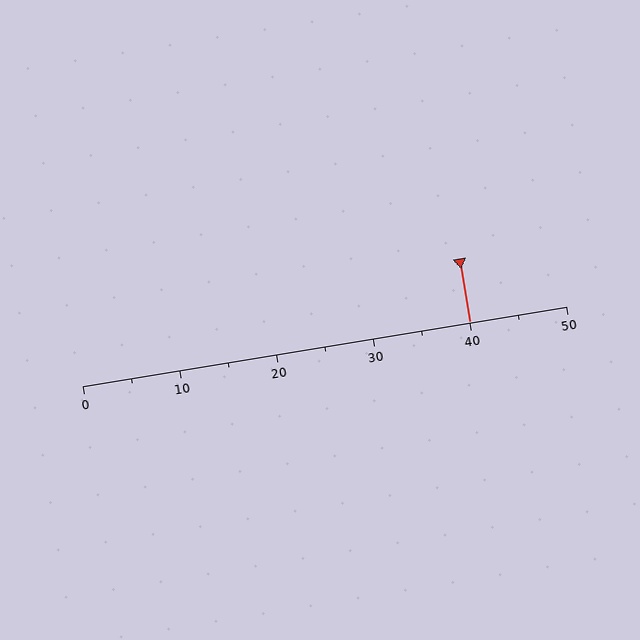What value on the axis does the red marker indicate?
The marker indicates approximately 40.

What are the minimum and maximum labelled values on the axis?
The axis runs from 0 to 50.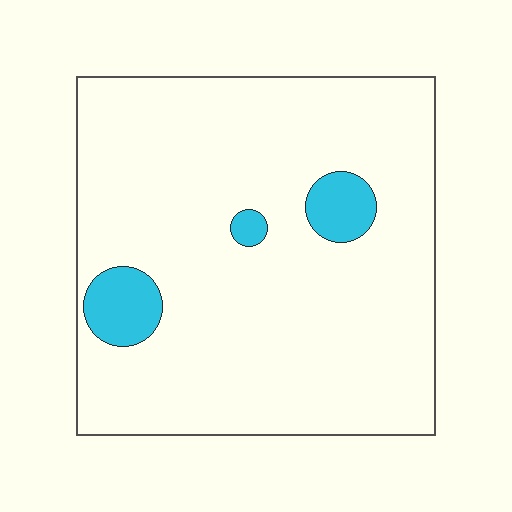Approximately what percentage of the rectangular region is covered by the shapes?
Approximately 10%.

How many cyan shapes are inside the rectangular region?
3.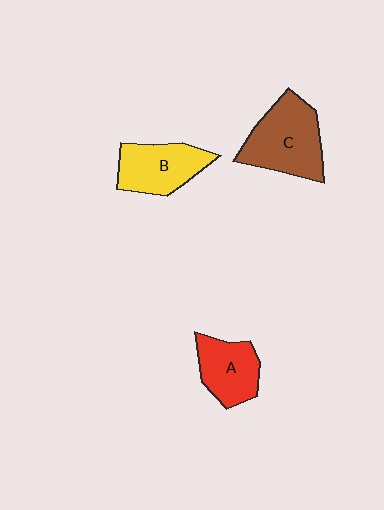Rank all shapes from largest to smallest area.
From largest to smallest: C (brown), B (yellow), A (red).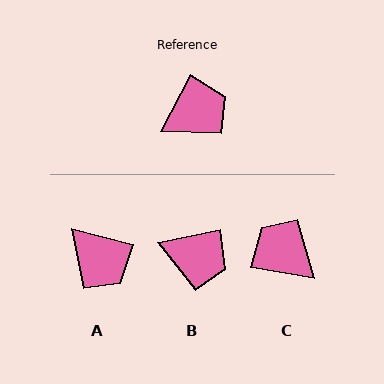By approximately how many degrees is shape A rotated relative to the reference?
Approximately 76 degrees clockwise.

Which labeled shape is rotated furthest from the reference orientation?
C, about 108 degrees away.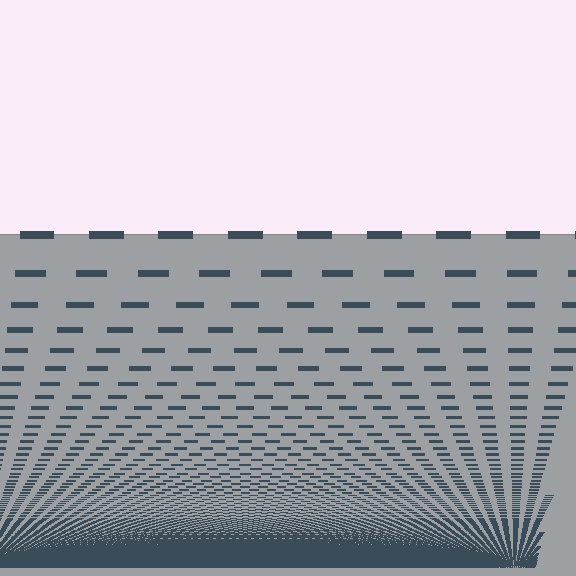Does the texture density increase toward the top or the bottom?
Density increases toward the bottom.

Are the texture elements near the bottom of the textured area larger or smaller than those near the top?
Smaller. The gradient is inverted — elements near the bottom are smaller and denser.